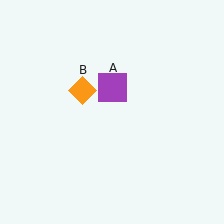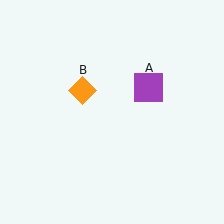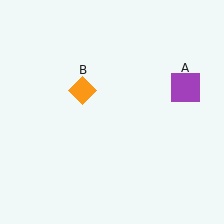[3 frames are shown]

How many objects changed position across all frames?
1 object changed position: purple square (object A).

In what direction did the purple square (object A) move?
The purple square (object A) moved right.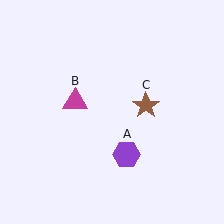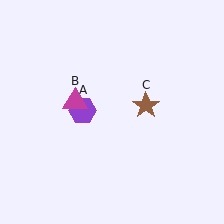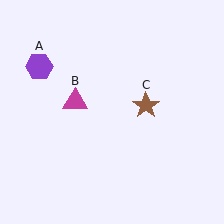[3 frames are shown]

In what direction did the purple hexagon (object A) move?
The purple hexagon (object A) moved up and to the left.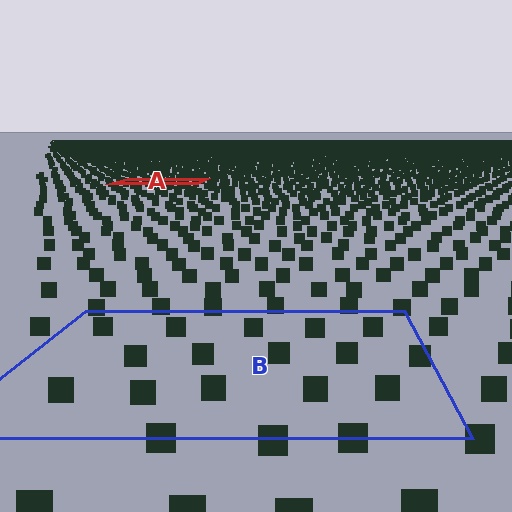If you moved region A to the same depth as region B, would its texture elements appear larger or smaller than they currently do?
They would appear larger. At a closer depth, the same texture elements are projected at a bigger on-screen size.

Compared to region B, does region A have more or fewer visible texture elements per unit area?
Region A has more texture elements per unit area — they are packed more densely because it is farther away.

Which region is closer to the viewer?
Region B is closer. The texture elements there are larger and more spread out.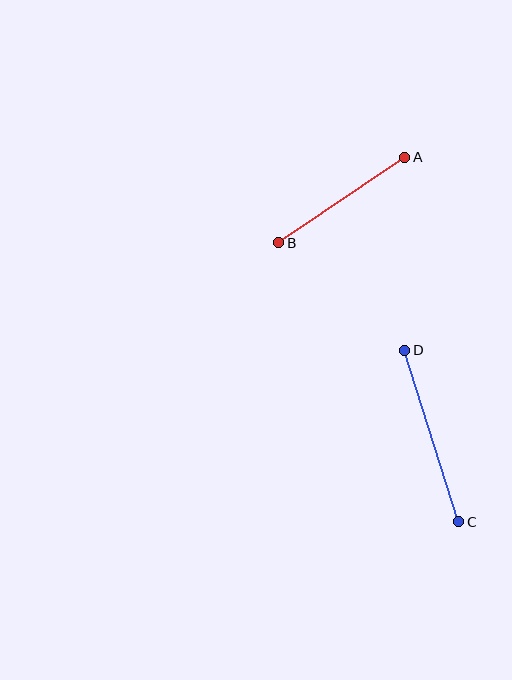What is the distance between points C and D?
The distance is approximately 180 pixels.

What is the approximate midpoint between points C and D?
The midpoint is at approximately (432, 436) pixels.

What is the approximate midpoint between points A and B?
The midpoint is at approximately (342, 200) pixels.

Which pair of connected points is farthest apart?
Points C and D are farthest apart.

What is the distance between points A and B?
The distance is approximately 153 pixels.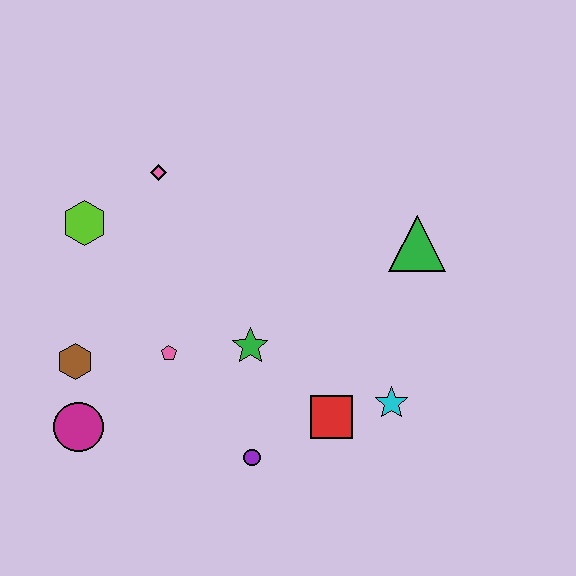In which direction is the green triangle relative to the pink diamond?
The green triangle is to the right of the pink diamond.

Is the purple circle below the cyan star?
Yes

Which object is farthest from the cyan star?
The lime hexagon is farthest from the cyan star.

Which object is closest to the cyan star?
The red square is closest to the cyan star.